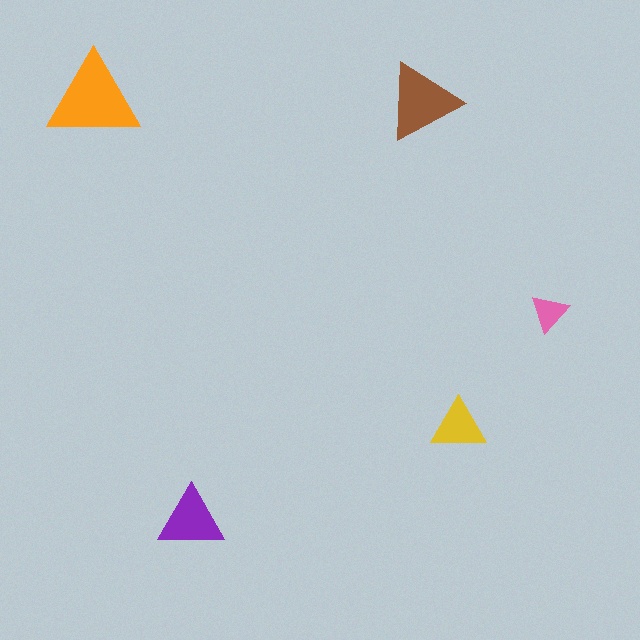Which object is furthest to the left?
The orange triangle is leftmost.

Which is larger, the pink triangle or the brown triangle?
The brown one.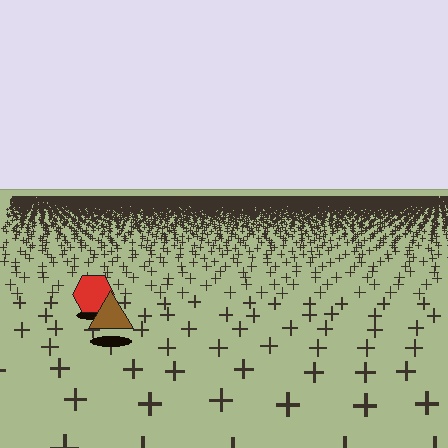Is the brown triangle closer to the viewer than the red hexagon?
Yes. The brown triangle is closer — you can tell from the texture gradient: the ground texture is coarser near it.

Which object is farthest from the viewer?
The red hexagon is farthest from the viewer. It appears smaller and the ground texture around it is denser.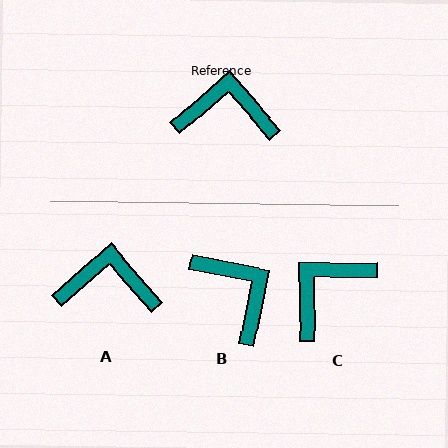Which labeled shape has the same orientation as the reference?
A.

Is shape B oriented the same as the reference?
No, it is off by about 52 degrees.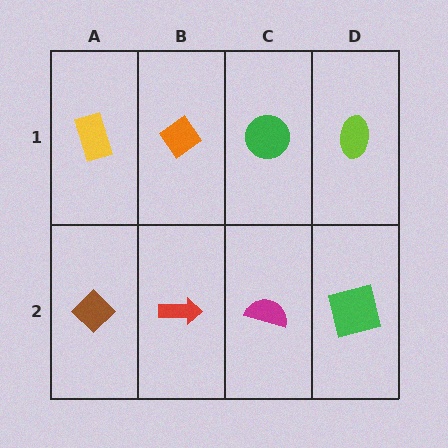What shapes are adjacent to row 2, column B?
An orange diamond (row 1, column B), a brown diamond (row 2, column A), a magenta semicircle (row 2, column C).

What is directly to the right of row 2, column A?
A red arrow.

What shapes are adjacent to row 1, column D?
A green square (row 2, column D), a green circle (row 1, column C).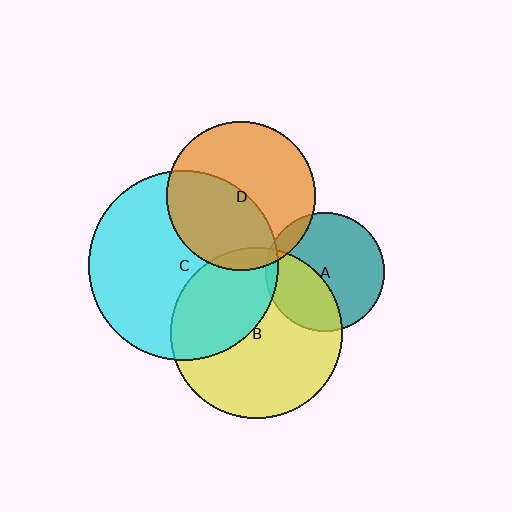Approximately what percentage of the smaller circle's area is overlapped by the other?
Approximately 45%.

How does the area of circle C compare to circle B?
Approximately 1.2 times.